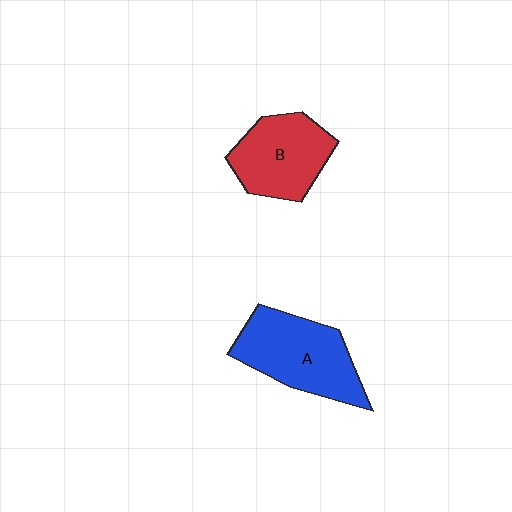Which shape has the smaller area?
Shape B (red).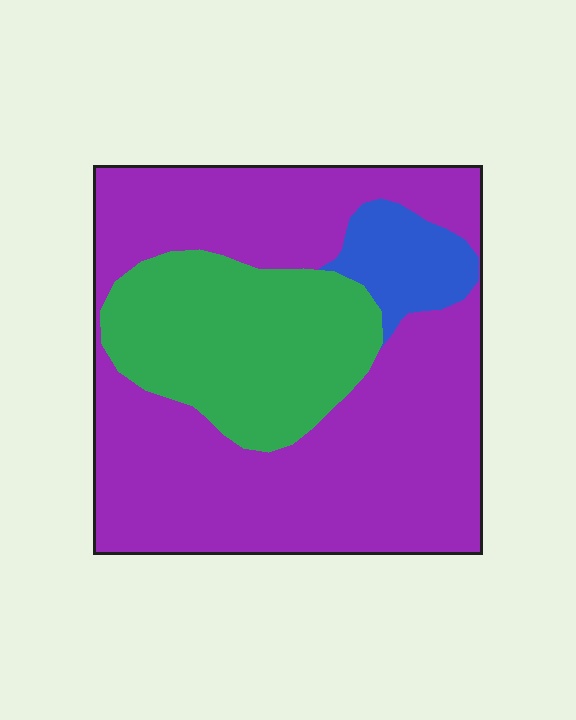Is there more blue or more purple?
Purple.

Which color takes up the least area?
Blue, at roughly 10%.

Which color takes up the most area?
Purple, at roughly 65%.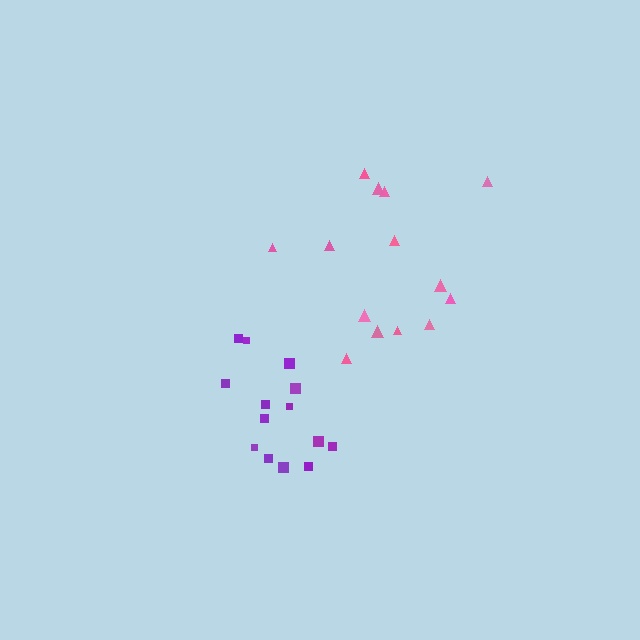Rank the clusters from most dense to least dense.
purple, pink.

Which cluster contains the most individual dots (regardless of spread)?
Pink (14).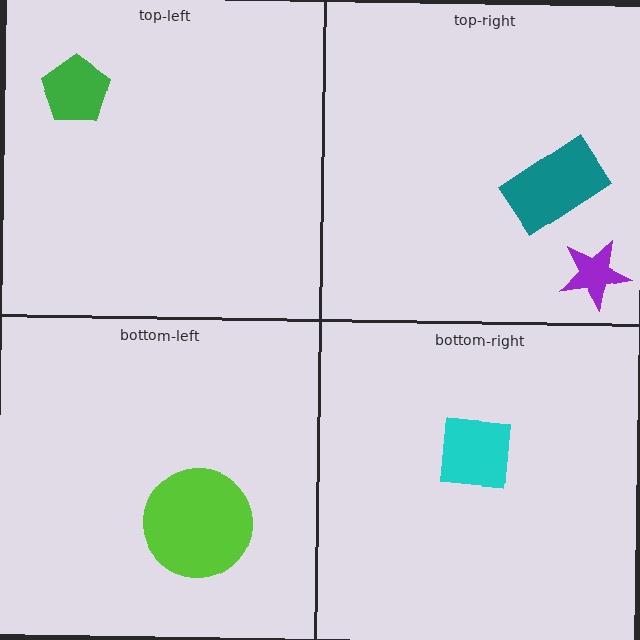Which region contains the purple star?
The top-right region.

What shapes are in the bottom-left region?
The lime circle.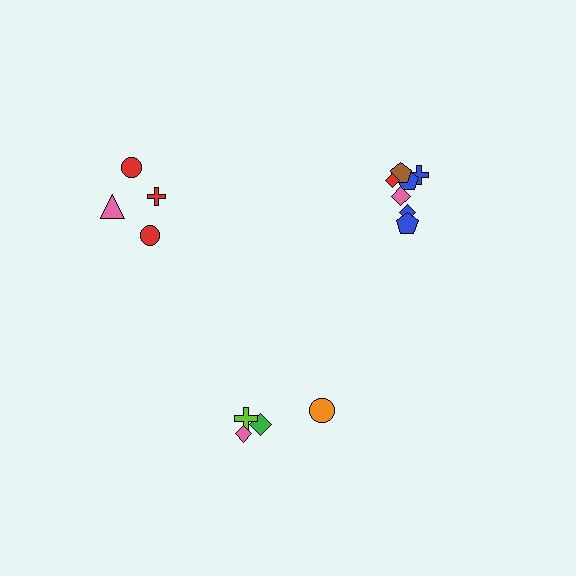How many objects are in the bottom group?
There are 4 objects.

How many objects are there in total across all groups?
There are 15 objects.